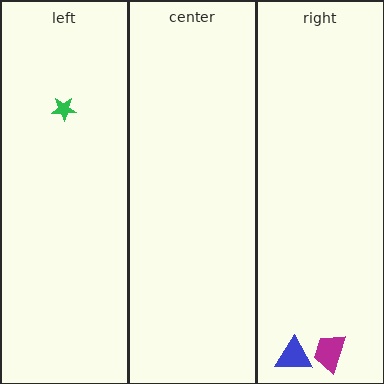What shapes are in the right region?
The magenta trapezoid, the blue triangle.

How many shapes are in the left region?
1.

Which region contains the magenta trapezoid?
The right region.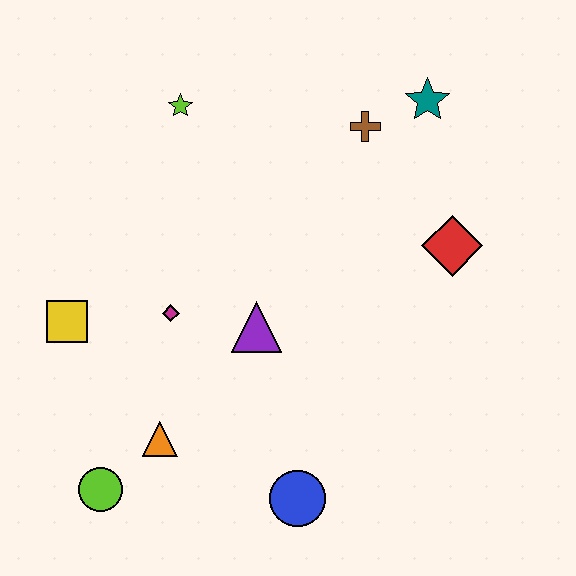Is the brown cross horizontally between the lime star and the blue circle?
No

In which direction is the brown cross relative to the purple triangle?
The brown cross is above the purple triangle.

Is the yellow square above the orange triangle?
Yes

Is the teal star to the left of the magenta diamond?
No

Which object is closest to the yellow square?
The magenta diamond is closest to the yellow square.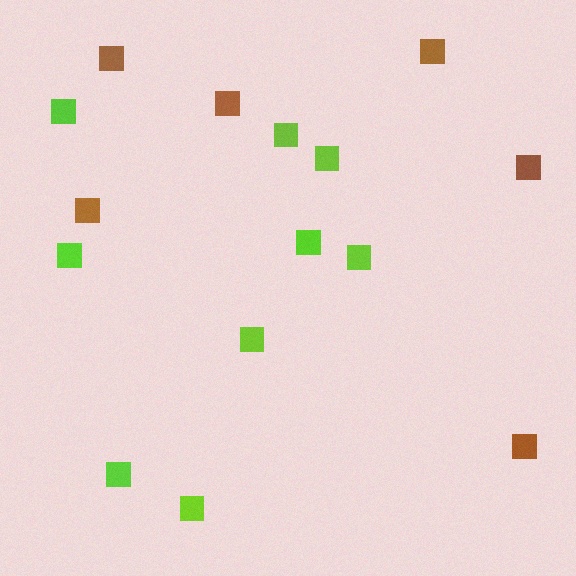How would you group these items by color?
There are 2 groups: one group of brown squares (6) and one group of lime squares (9).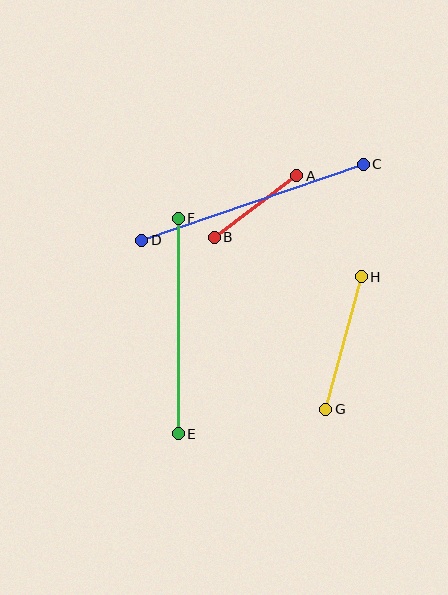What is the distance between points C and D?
The distance is approximately 234 pixels.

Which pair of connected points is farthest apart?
Points C and D are farthest apart.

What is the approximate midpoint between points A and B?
The midpoint is at approximately (255, 207) pixels.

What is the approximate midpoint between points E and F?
The midpoint is at approximately (178, 326) pixels.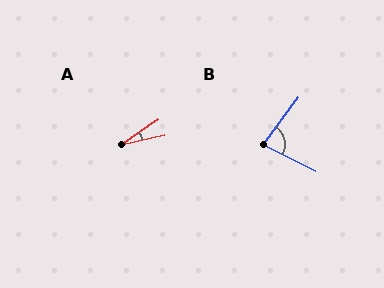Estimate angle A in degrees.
Approximately 21 degrees.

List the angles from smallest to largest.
A (21°), B (80°).